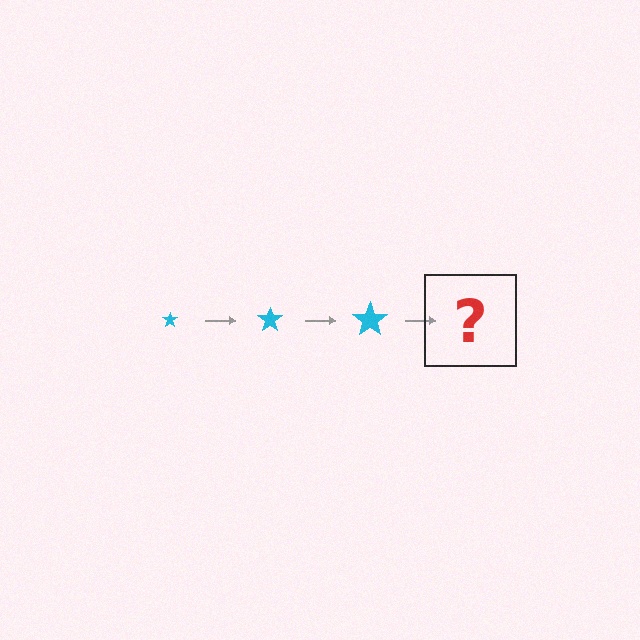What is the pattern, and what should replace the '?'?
The pattern is that the star gets progressively larger each step. The '?' should be a cyan star, larger than the previous one.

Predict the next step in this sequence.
The next step is a cyan star, larger than the previous one.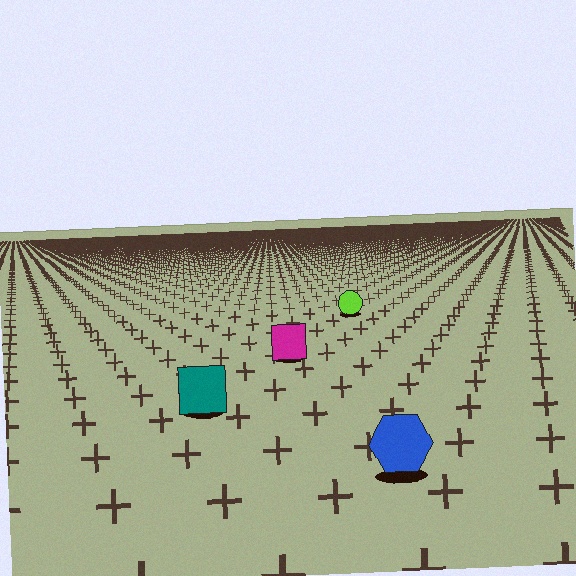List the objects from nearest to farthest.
From nearest to farthest: the blue hexagon, the teal square, the magenta square, the lime circle.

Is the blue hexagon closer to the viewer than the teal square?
Yes. The blue hexagon is closer — you can tell from the texture gradient: the ground texture is coarser near it.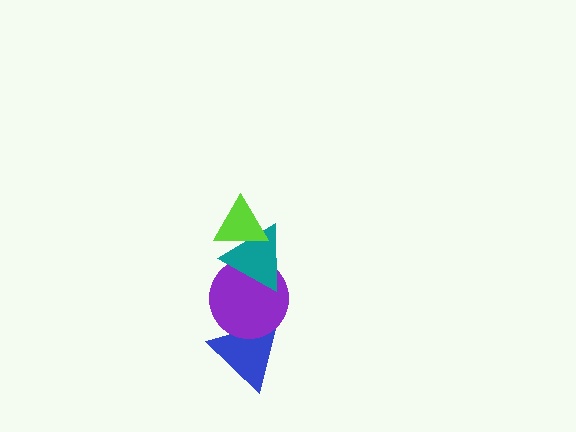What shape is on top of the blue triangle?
The purple circle is on top of the blue triangle.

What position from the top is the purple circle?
The purple circle is 3rd from the top.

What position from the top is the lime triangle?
The lime triangle is 1st from the top.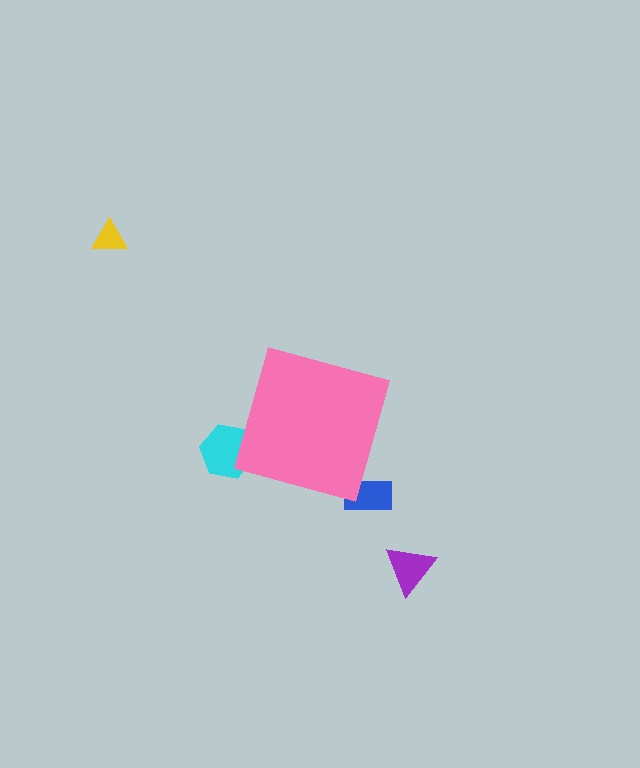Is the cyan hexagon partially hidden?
Yes, the cyan hexagon is partially hidden behind the pink diamond.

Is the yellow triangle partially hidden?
No, the yellow triangle is fully visible.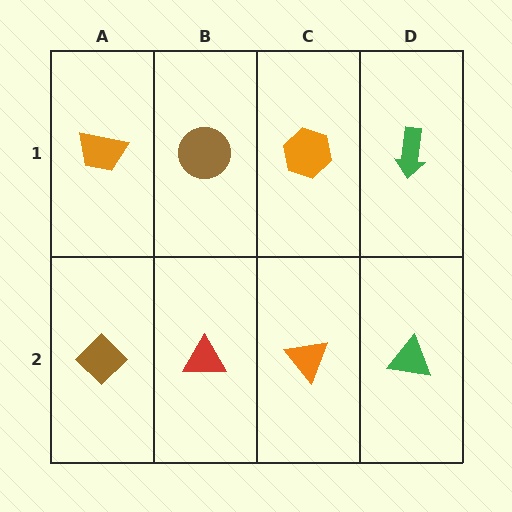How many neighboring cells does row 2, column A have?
2.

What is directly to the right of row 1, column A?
A brown circle.